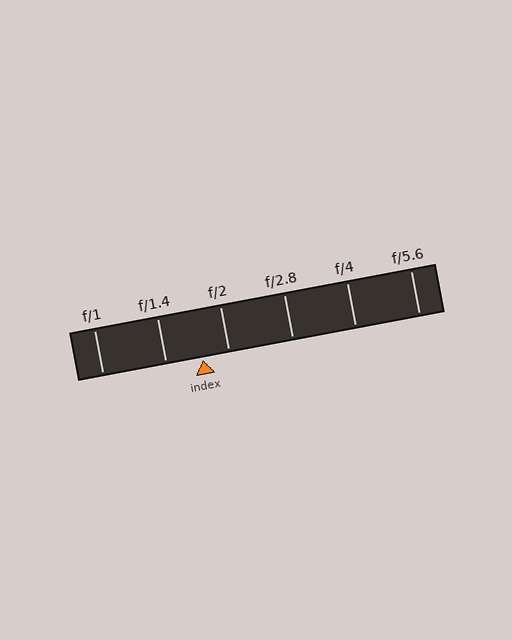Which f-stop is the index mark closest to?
The index mark is closest to f/2.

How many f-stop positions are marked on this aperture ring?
There are 6 f-stop positions marked.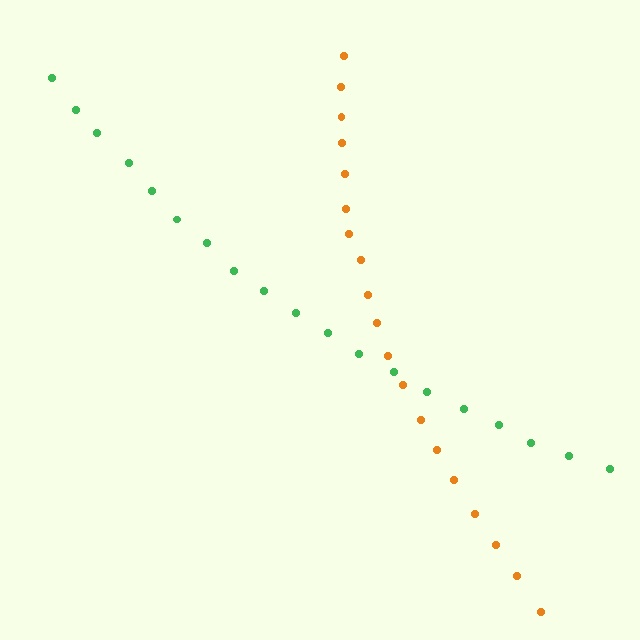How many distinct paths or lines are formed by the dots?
There are 2 distinct paths.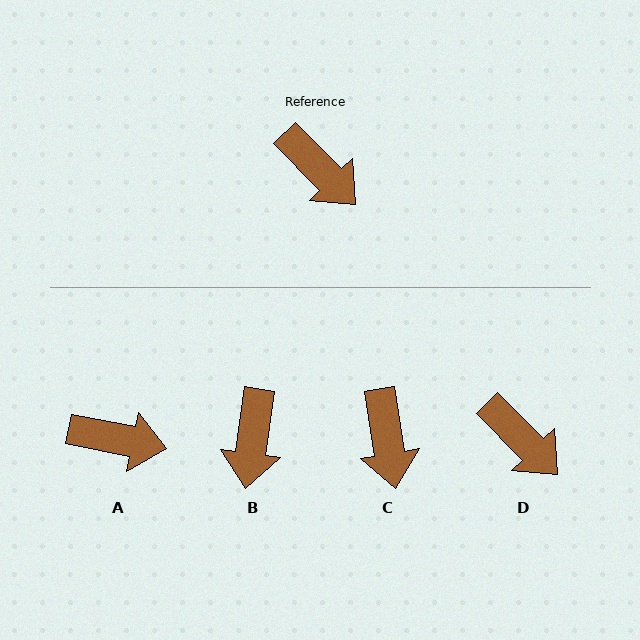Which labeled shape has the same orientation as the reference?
D.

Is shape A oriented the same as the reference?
No, it is off by about 34 degrees.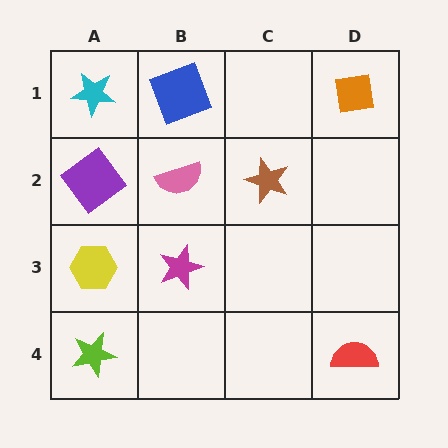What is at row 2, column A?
A purple diamond.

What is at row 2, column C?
A brown star.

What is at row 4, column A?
A lime star.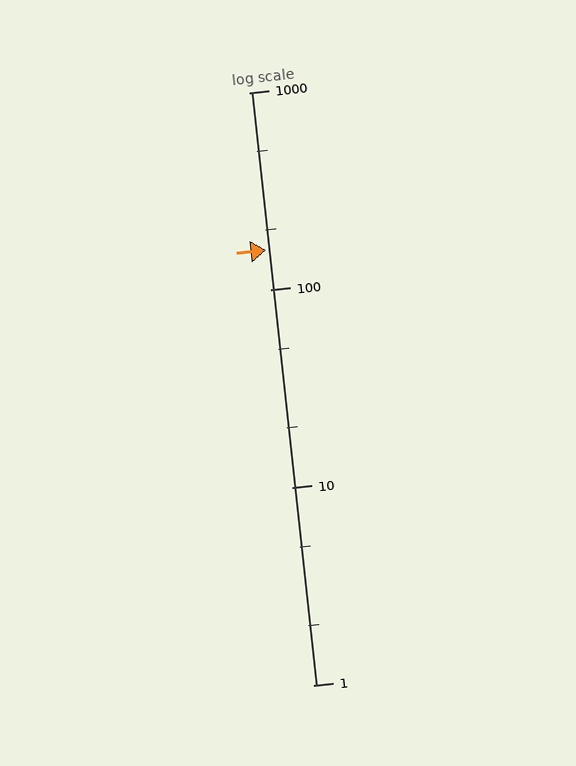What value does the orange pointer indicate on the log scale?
The pointer indicates approximately 160.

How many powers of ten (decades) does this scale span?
The scale spans 3 decades, from 1 to 1000.